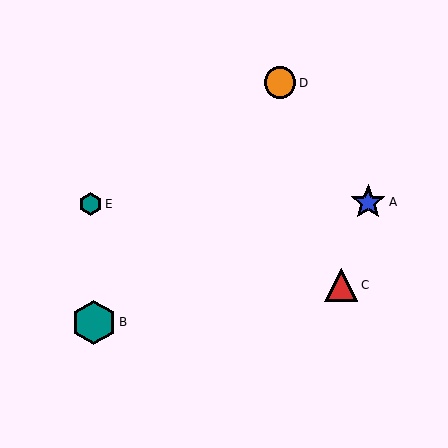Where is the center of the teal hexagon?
The center of the teal hexagon is at (94, 322).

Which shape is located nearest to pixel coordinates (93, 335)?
The teal hexagon (labeled B) at (94, 322) is nearest to that location.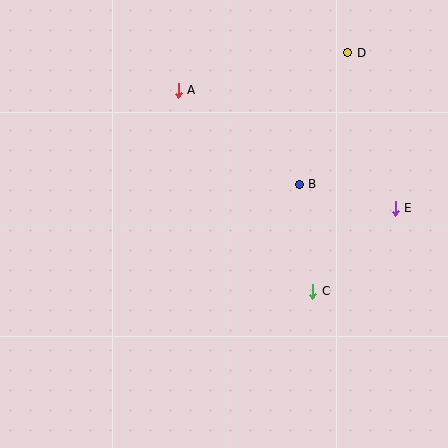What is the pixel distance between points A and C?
The distance between A and C is 242 pixels.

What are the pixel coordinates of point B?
Point B is at (299, 184).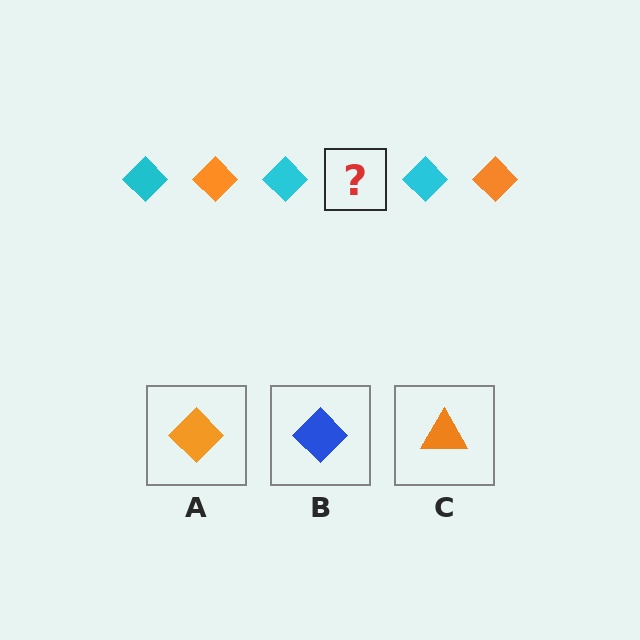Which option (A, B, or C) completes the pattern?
A.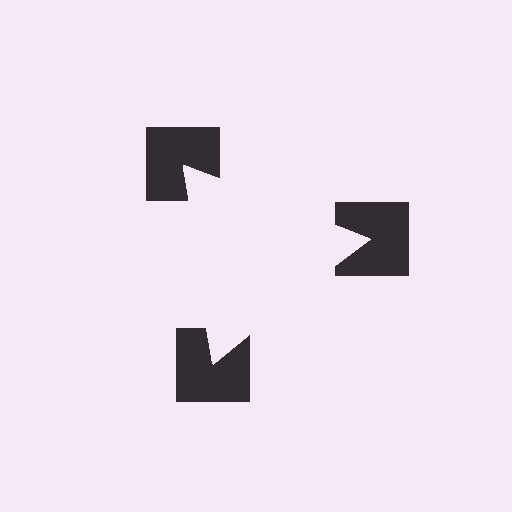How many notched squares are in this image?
There are 3 — one at each vertex of the illusory triangle.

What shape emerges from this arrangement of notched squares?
An illusory triangle — its edges are inferred from the aligned wedge cuts in the notched squares, not physically drawn.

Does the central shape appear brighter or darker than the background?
It typically appears slightly brighter than the background, even though no actual brightness change is drawn.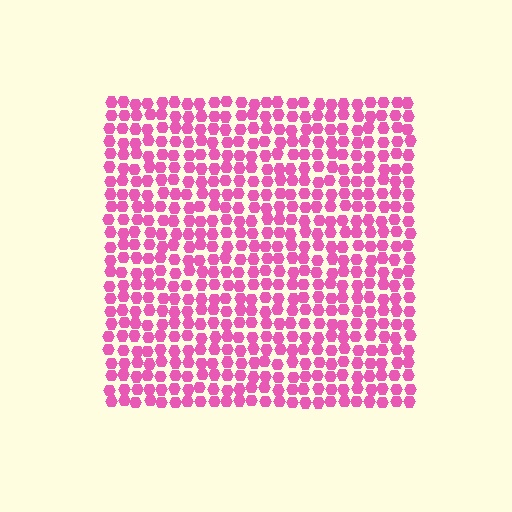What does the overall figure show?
The overall figure shows a square.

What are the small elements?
The small elements are hexagons.